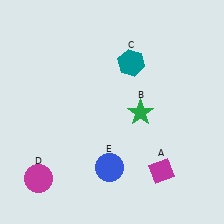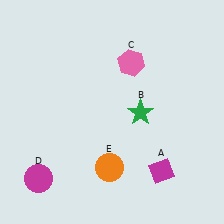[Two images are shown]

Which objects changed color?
C changed from teal to pink. E changed from blue to orange.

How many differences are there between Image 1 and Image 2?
There are 2 differences between the two images.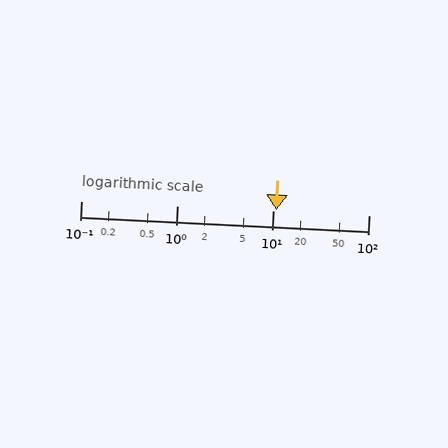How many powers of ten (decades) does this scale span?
The scale spans 3 decades, from 0.1 to 100.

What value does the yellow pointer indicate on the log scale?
The pointer indicates approximately 11.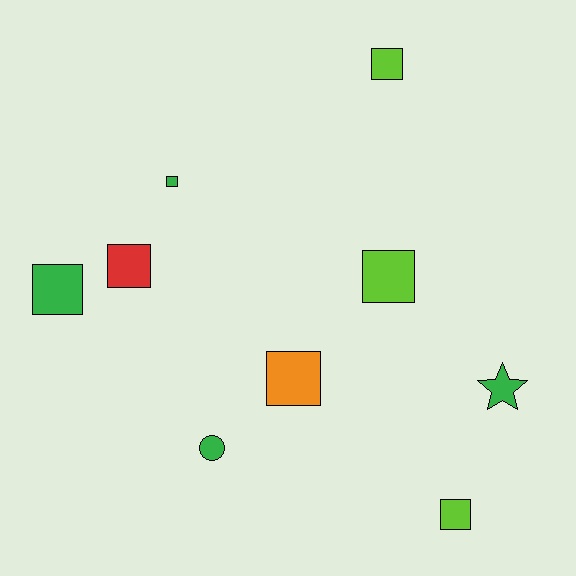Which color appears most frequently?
Green, with 4 objects.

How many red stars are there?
There are no red stars.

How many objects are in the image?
There are 9 objects.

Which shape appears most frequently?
Square, with 7 objects.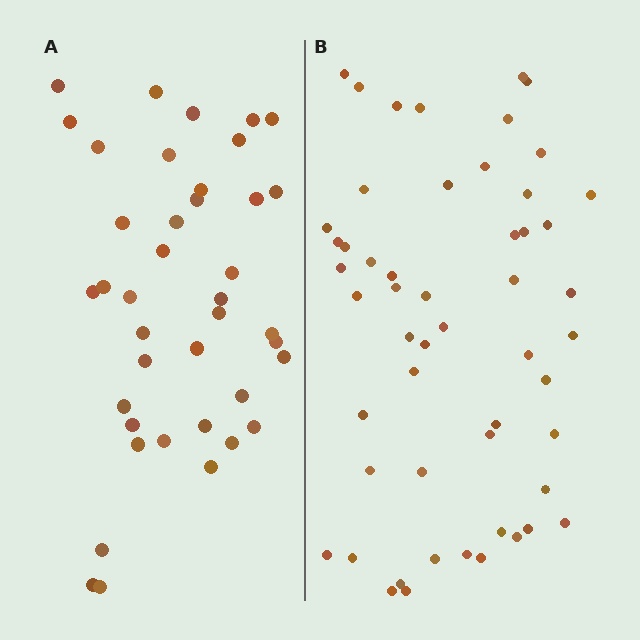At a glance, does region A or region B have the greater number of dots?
Region B (the right region) has more dots.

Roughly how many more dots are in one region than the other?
Region B has approximately 15 more dots than region A.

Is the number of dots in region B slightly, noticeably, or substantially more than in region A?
Region B has noticeably more, but not dramatically so. The ratio is roughly 1.3 to 1.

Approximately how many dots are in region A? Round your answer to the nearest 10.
About 40 dots.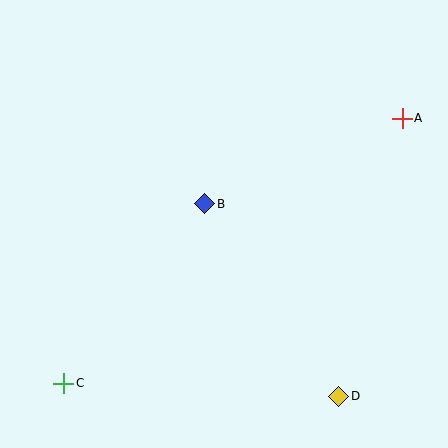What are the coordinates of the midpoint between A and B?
The midpoint between A and B is at (303, 161).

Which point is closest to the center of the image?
Point B at (205, 204) is closest to the center.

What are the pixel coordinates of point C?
Point C is at (64, 383).